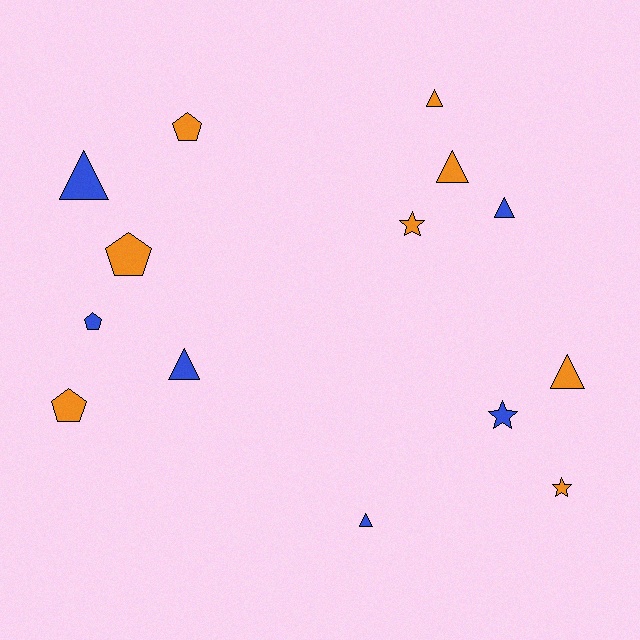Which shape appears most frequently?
Triangle, with 7 objects.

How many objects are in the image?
There are 14 objects.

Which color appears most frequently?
Orange, with 8 objects.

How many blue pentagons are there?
There is 1 blue pentagon.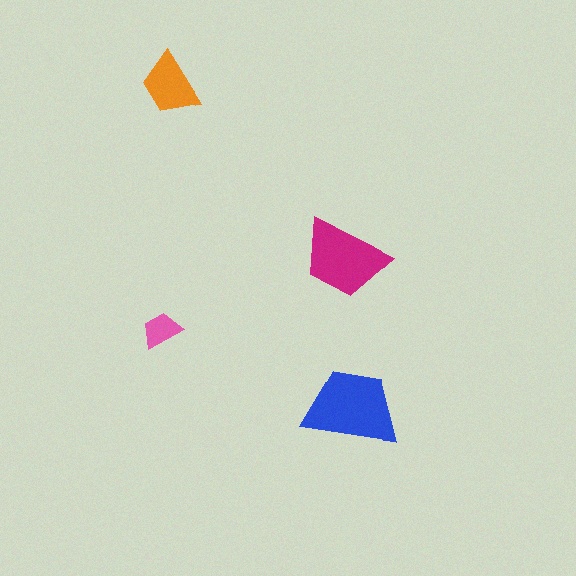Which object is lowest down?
The blue trapezoid is bottommost.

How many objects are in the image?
There are 4 objects in the image.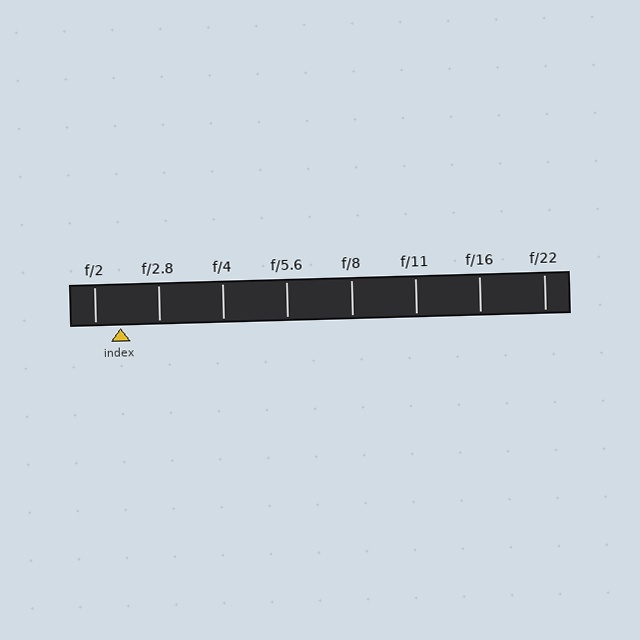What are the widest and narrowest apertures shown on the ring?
The widest aperture shown is f/2 and the narrowest is f/22.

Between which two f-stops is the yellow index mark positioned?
The index mark is between f/2 and f/2.8.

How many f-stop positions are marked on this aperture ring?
There are 8 f-stop positions marked.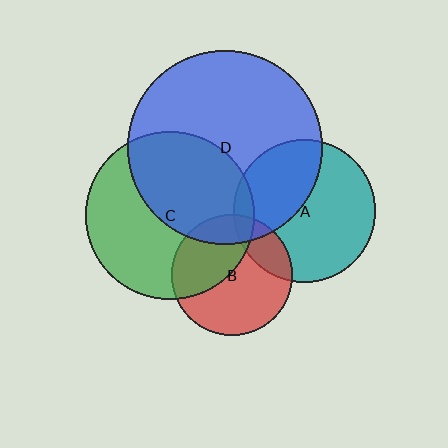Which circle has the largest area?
Circle D (blue).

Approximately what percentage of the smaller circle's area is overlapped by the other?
Approximately 5%.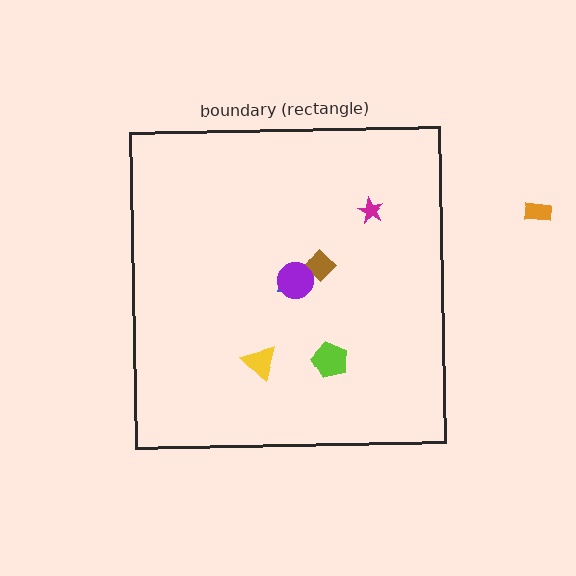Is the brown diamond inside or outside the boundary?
Inside.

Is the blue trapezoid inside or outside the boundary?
Inside.